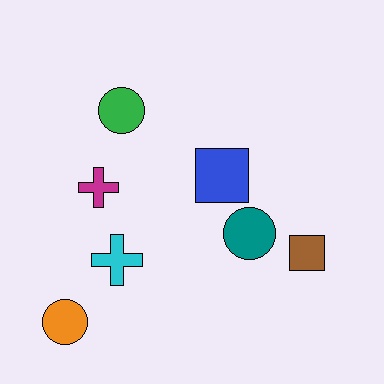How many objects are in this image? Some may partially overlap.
There are 7 objects.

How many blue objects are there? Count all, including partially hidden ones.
There is 1 blue object.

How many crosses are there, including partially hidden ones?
There are 2 crosses.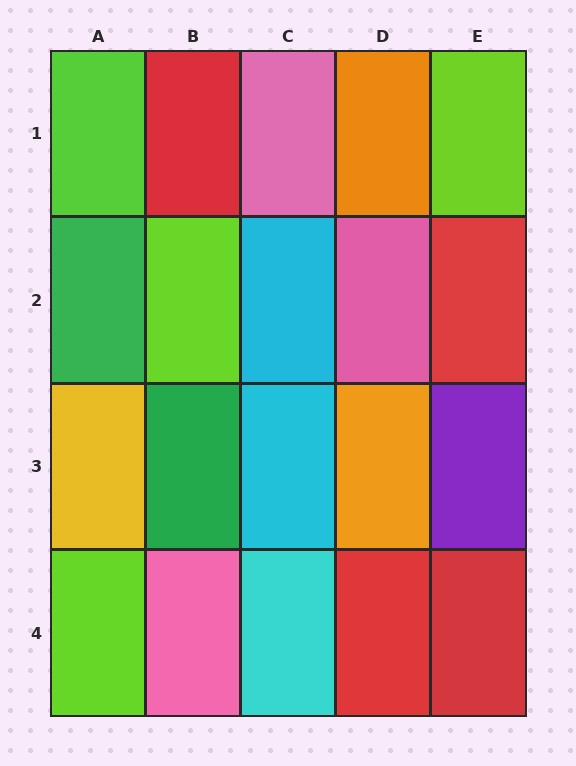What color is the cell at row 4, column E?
Red.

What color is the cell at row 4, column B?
Pink.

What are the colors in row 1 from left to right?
Lime, red, pink, orange, lime.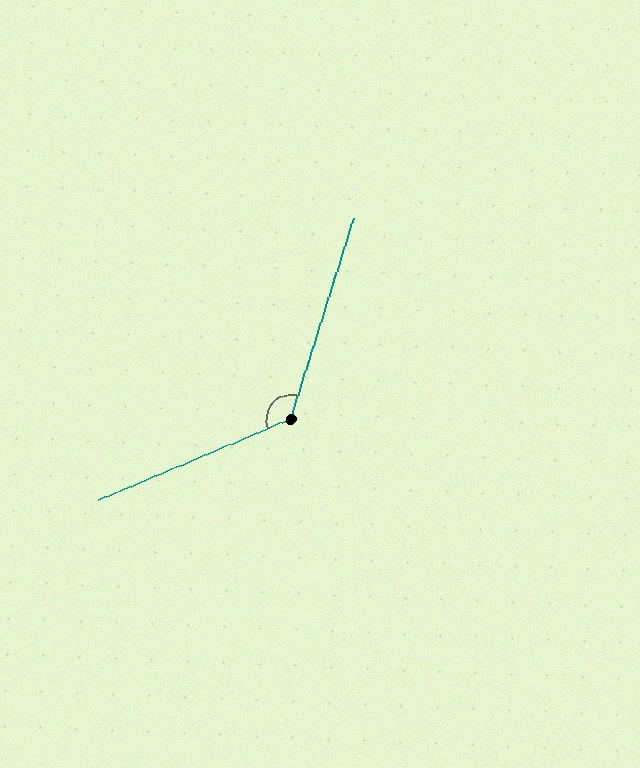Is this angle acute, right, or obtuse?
It is obtuse.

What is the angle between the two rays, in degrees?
Approximately 130 degrees.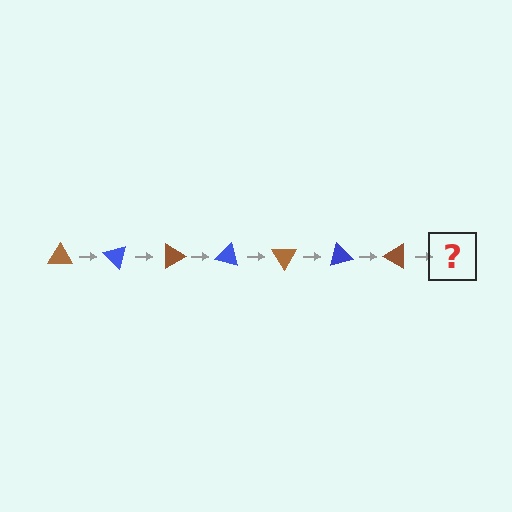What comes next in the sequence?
The next element should be a blue triangle, rotated 315 degrees from the start.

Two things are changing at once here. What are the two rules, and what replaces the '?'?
The two rules are that it rotates 45 degrees each step and the color cycles through brown and blue. The '?' should be a blue triangle, rotated 315 degrees from the start.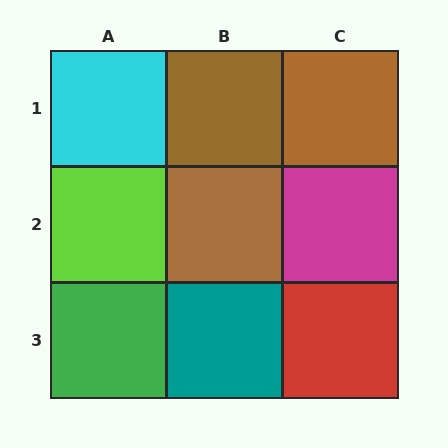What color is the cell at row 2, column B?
Brown.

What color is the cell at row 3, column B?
Teal.